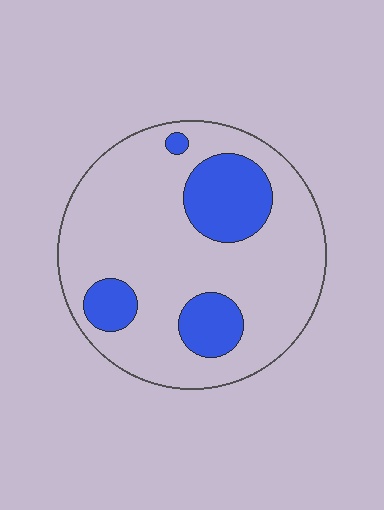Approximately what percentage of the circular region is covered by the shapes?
Approximately 20%.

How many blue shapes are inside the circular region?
4.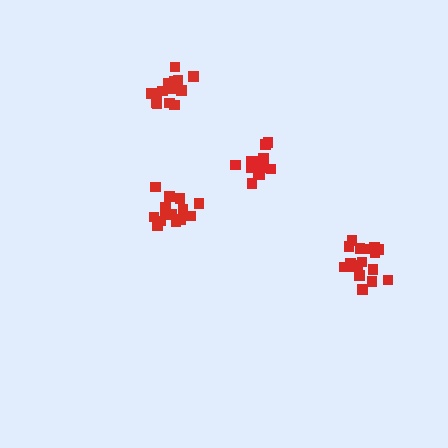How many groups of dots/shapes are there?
There are 4 groups.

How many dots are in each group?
Group 1: 13 dots, Group 2: 14 dots, Group 3: 16 dots, Group 4: 18 dots (61 total).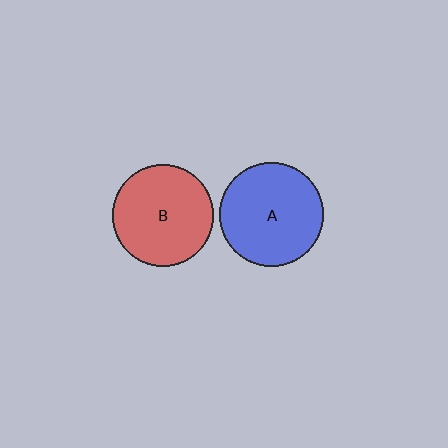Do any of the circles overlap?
No, none of the circles overlap.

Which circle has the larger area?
Circle A (blue).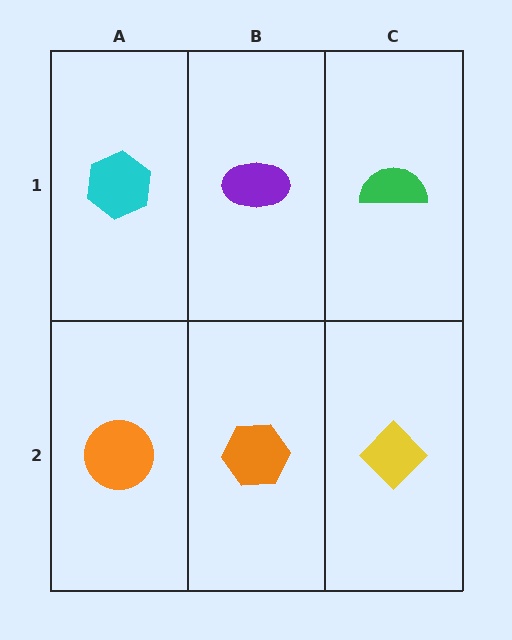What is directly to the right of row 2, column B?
A yellow diamond.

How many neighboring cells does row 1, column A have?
2.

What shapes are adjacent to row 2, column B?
A purple ellipse (row 1, column B), an orange circle (row 2, column A), a yellow diamond (row 2, column C).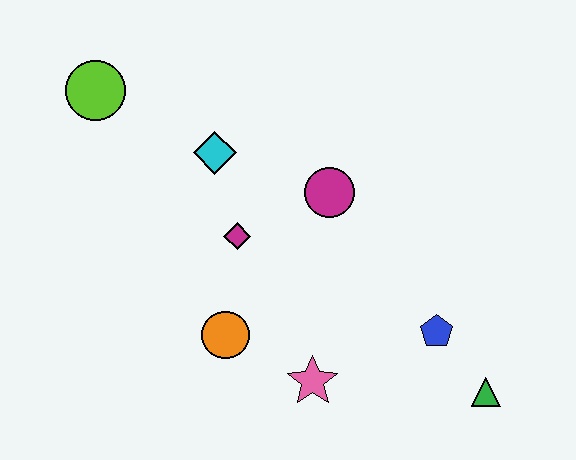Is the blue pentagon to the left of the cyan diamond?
No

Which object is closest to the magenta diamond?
The cyan diamond is closest to the magenta diamond.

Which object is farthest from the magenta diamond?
The green triangle is farthest from the magenta diamond.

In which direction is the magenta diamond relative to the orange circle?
The magenta diamond is above the orange circle.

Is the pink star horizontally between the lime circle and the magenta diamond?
No